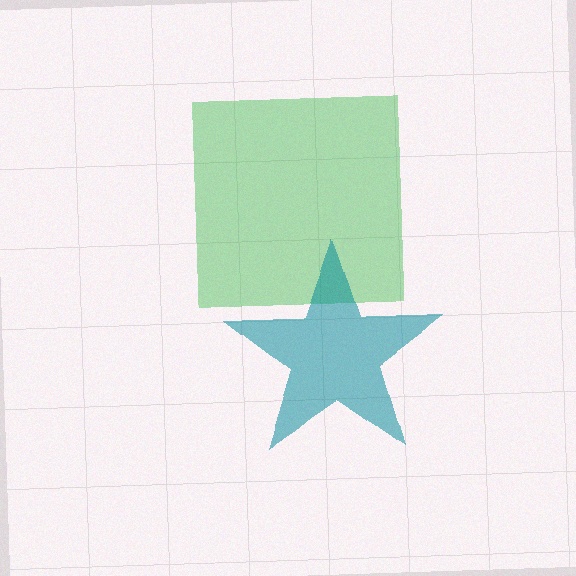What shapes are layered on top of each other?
The layered shapes are: a green square, a teal star.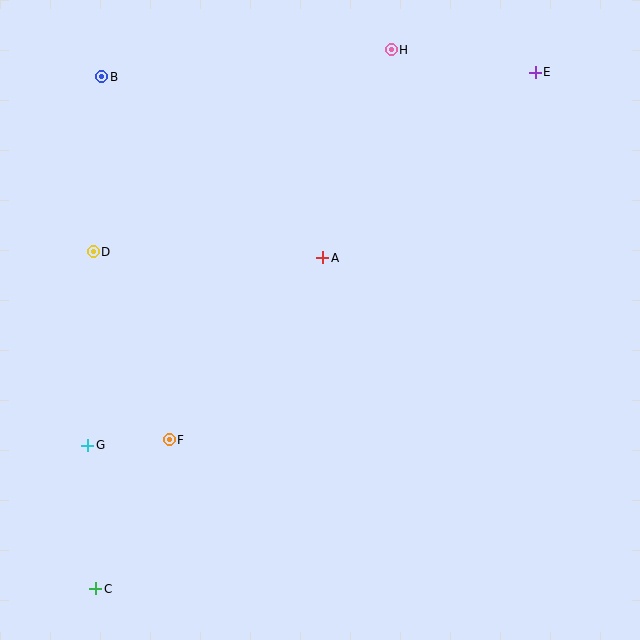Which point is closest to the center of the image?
Point A at (323, 258) is closest to the center.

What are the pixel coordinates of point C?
Point C is at (96, 589).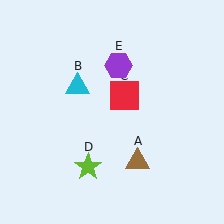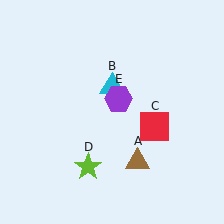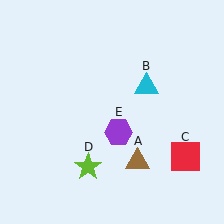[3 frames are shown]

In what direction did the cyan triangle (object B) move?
The cyan triangle (object B) moved right.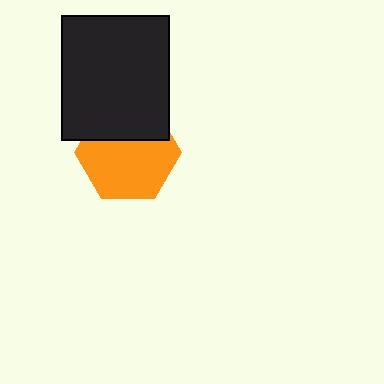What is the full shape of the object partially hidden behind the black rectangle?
The partially hidden object is an orange hexagon.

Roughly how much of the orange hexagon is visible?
Most of it is visible (roughly 65%).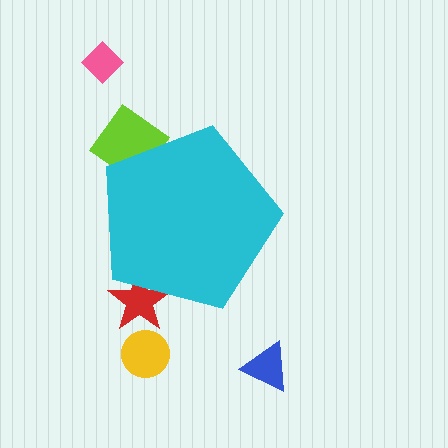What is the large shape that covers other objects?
A cyan pentagon.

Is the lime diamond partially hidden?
Yes, the lime diamond is partially hidden behind the cyan pentagon.